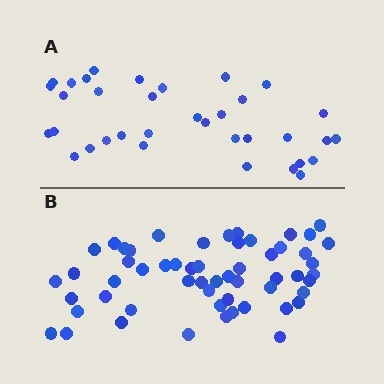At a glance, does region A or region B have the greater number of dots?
Region B (the bottom region) has more dots.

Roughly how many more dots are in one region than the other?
Region B has approximately 20 more dots than region A.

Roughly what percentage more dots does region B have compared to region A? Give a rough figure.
About 60% more.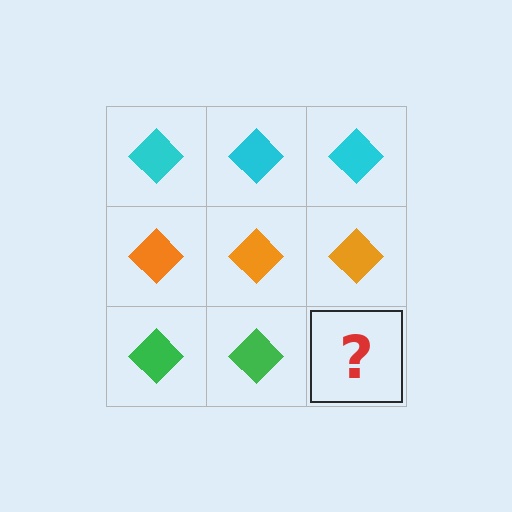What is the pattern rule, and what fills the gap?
The rule is that each row has a consistent color. The gap should be filled with a green diamond.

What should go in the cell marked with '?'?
The missing cell should contain a green diamond.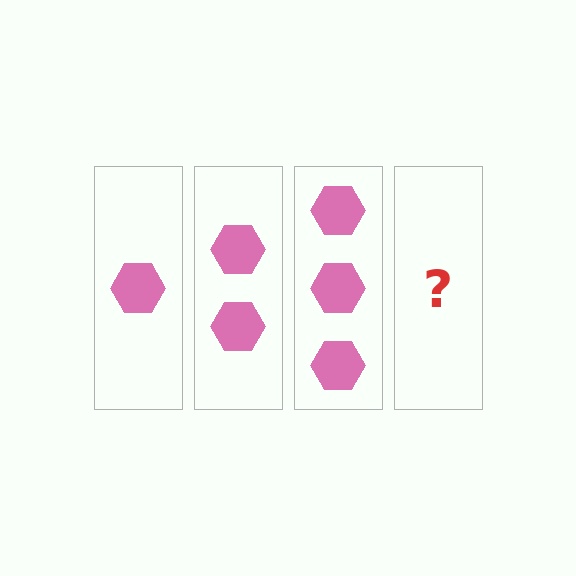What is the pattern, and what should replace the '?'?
The pattern is that each step adds one more hexagon. The '?' should be 4 hexagons.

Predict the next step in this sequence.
The next step is 4 hexagons.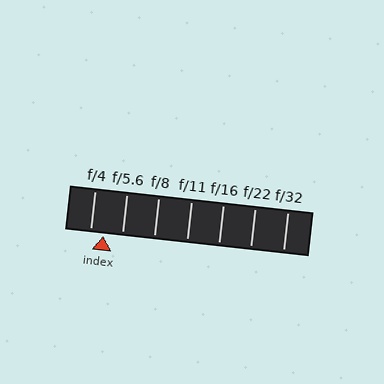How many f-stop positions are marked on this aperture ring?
There are 7 f-stop positions marked.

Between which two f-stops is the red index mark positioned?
The index mark is between f/4 and f/5.6.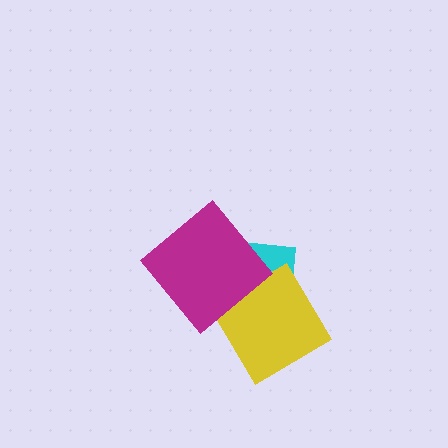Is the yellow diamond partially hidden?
No, no other shape covers it.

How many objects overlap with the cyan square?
2 objects overlap with the cyan square.